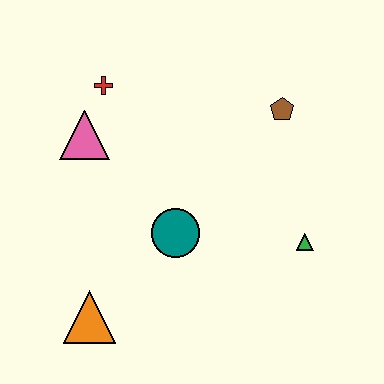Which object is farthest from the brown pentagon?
The orange triangle is farthest from the brown pentagon.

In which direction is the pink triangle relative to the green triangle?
The pink triangle is to the left of the green triangle.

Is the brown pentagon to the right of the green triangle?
No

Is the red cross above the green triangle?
Yes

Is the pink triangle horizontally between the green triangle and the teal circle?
No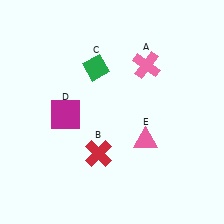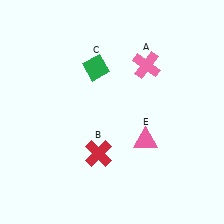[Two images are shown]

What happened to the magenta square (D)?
The magenta square (D) was removed in Image 2. It was in the bottom-left area of Image 1.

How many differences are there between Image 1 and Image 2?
There is 1 difference between the two images.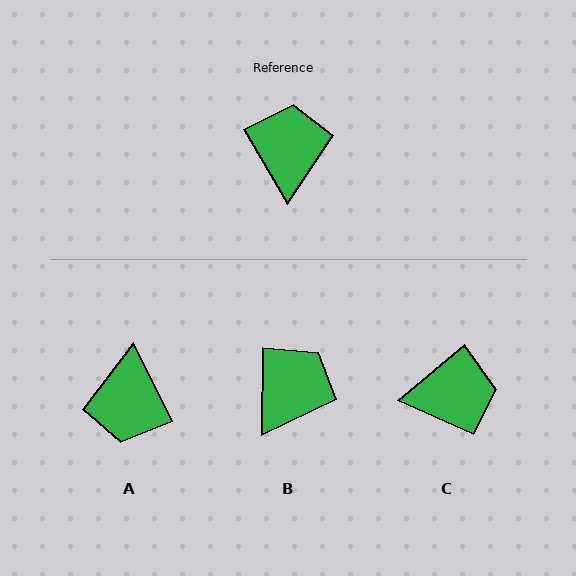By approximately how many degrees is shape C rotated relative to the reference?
Approximately 80 degrees clockwise.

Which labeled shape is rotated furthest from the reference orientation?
A, about 176 degrees away.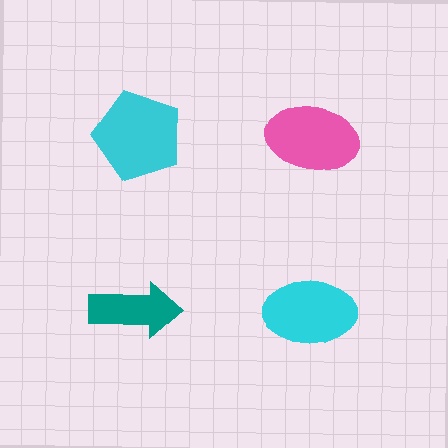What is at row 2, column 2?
A cyan ellipse.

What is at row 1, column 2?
A pink ellipse.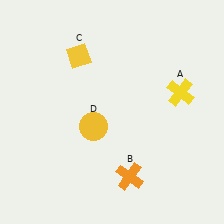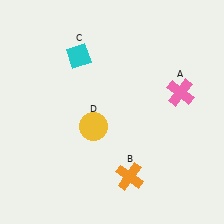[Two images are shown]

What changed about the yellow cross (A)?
In Image 1, A is yellow. In Image 2, it changed to pink.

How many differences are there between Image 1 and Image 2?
There are 2 differences between the two images.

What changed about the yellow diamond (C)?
In Image 1, C is yellow. In Image 2, it changed to cyan.